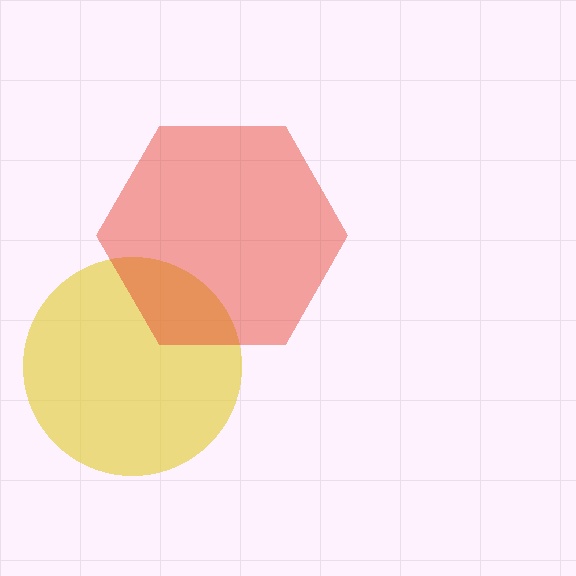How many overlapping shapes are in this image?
There are 2 overlapping shapes in the image.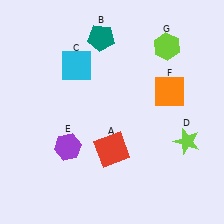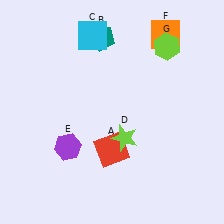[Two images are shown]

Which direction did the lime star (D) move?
The lime star (D) moved left.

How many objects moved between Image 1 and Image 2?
3 objects moved between the two images.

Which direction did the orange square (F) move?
The orange square (F) moved up.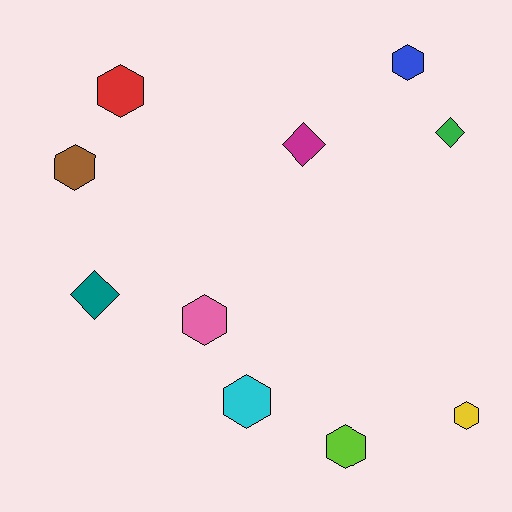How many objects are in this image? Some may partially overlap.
There are 10 objects.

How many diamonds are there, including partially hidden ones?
There are 3 diamonds.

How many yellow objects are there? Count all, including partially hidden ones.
There is 1 yellow object.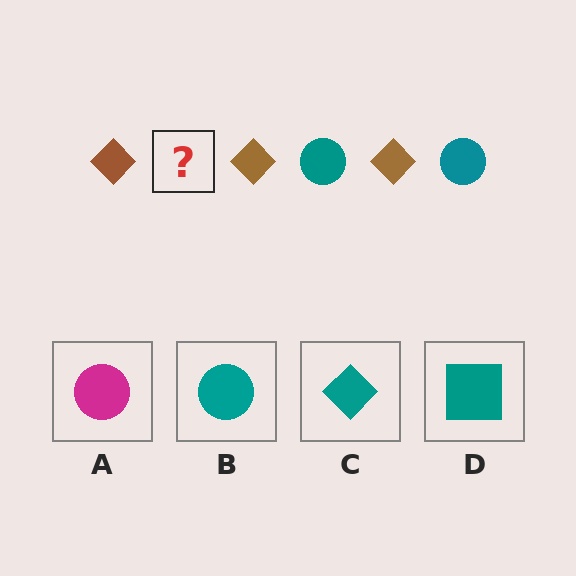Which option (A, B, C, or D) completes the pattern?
B.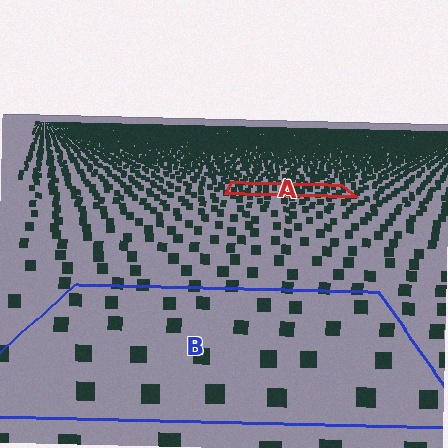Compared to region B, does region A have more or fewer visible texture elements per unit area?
Region A has more texture elements per unit area — they are packed more densely because it is farther away.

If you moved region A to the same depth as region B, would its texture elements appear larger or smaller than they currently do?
They would appear larger. At a closer depth, the same texture elements are projected at a bigger on-screen size.